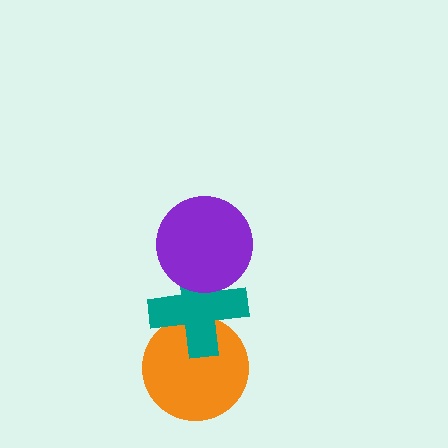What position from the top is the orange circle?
The orange circle is 3rd from the top.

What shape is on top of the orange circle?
The teal cross is on top of the orange circle.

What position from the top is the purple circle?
The purple circle is 1st from the top.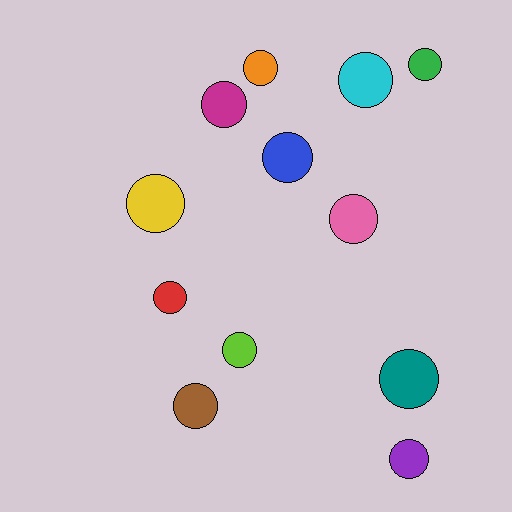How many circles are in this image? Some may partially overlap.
There are 12 circles.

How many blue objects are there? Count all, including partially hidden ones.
There is 1 blue object.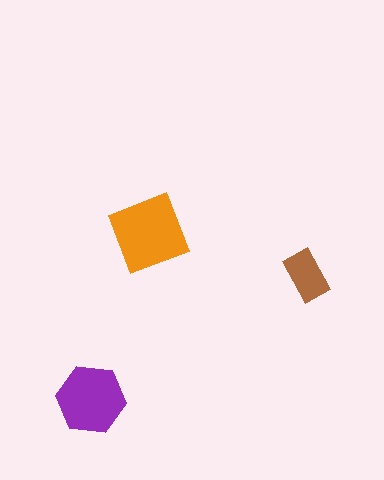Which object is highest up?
The orange diamond is topmost.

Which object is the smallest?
The brown rectangle.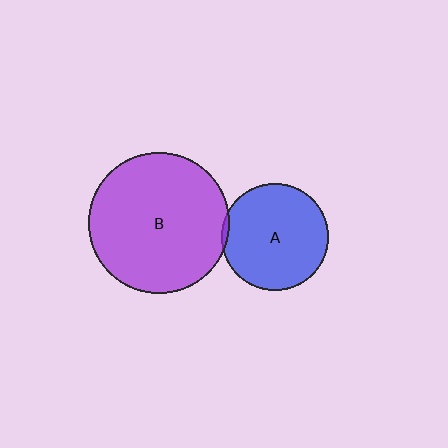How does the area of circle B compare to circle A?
Approximately 1.7 times.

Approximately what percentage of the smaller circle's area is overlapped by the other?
Approximately 5%.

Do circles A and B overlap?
Yes.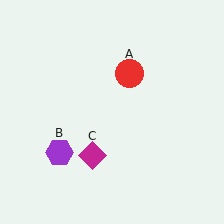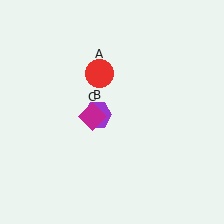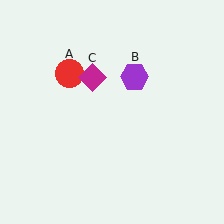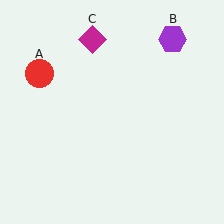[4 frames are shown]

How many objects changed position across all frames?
3 objects changed position: red circle (object A), purple hexagon (object B), magenta diamond (object C).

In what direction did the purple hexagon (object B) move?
The purple hexagon (object B) moved up and to the right.